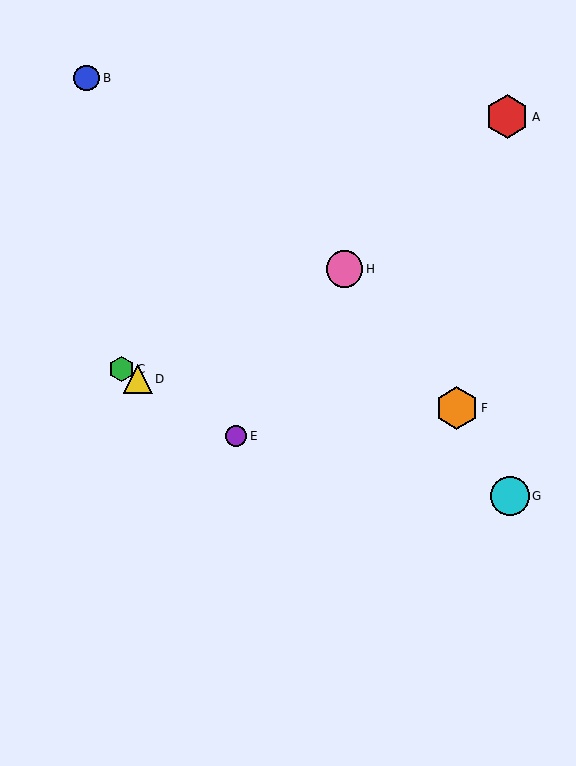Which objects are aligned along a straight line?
Objects C, D, E are aligned along a straight line.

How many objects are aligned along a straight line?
3 objects (C, D, E) are aligned along a straight line.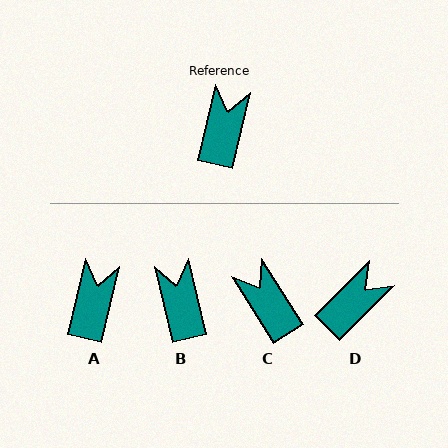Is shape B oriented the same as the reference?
No, it is off by about 27 degrees.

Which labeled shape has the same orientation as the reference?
A.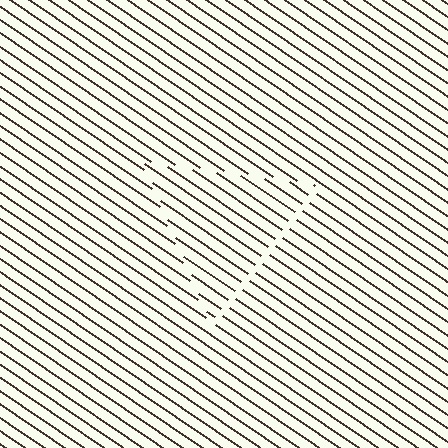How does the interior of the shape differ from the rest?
The interior of the shape contains the same grating, shifted by half a period — the contour is defined by the phase discontinuity where line-ends from the inner and outer gratings abut.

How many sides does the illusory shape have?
3 sides — the line-ends trace a triangle.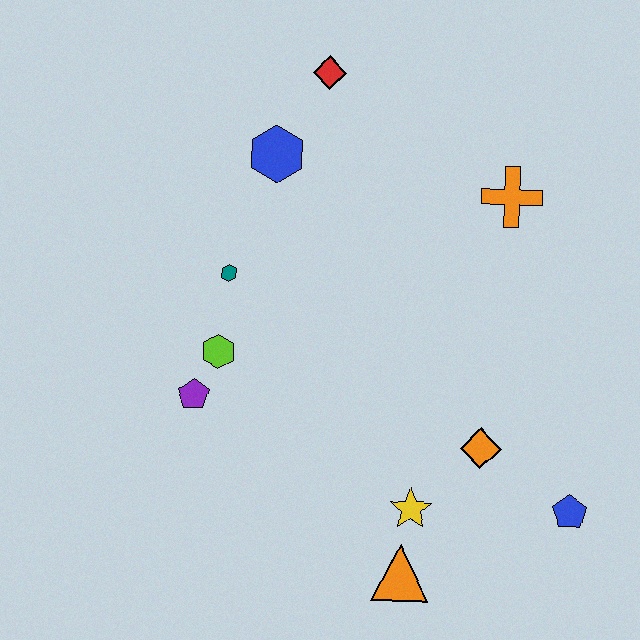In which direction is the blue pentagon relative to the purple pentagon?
The blue pentagon is to the right of the purple pentagon.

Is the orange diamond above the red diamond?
No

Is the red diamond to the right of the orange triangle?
No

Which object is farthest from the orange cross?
The orange triangle is farthest from the orange cross.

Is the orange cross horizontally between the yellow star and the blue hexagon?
No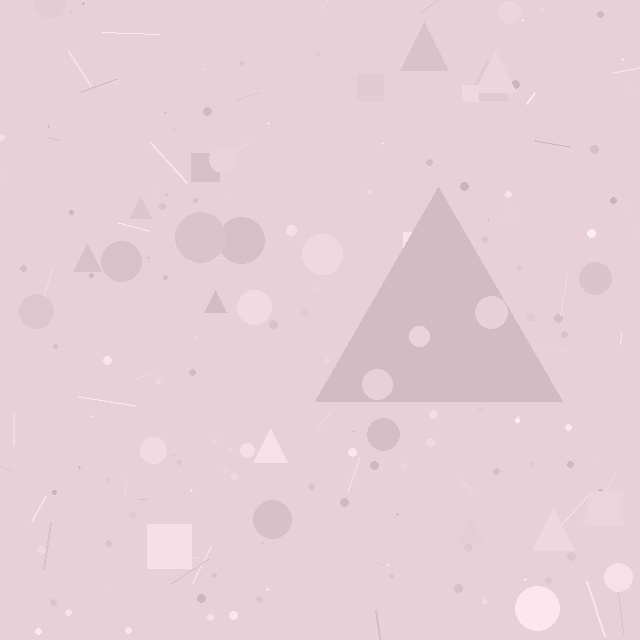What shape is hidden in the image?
A triangle is hidden in the image.